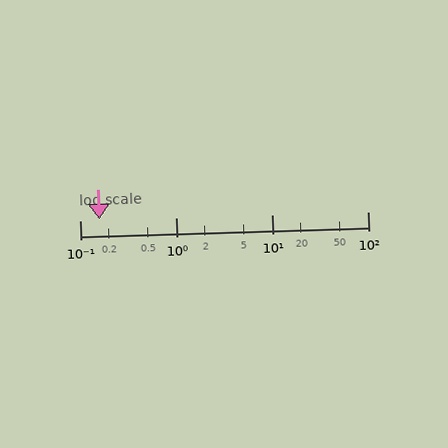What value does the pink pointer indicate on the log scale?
The pointer indicates approximately 0.16.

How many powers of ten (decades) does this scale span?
The scale spans 3 decades, from 0.1 to 100.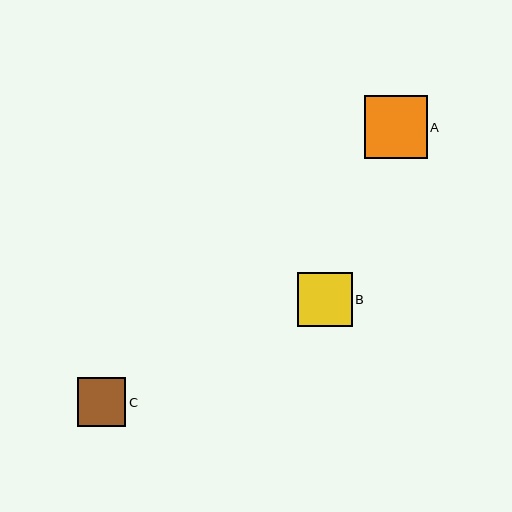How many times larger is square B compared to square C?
Square B is approximately 1.1 times the size of square C.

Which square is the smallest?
Square C is the smallest with a size of approximately 48 pixels.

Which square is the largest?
Square A is the largest with a size of approximately 63 pixels.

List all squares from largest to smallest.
From largest to smallest: A, B, C.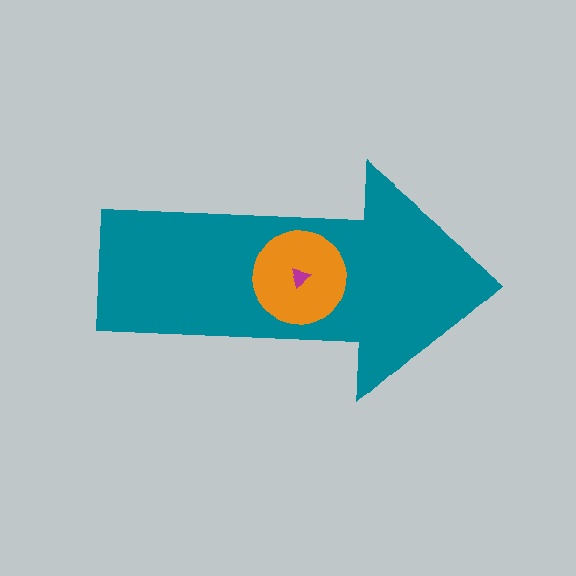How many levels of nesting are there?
3.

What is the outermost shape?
The teal arrow.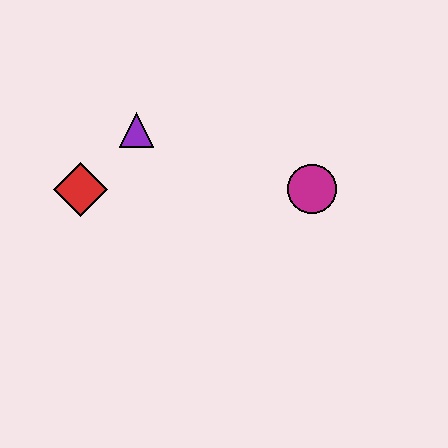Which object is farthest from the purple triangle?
The magenta circle is farthest from the purple triangle.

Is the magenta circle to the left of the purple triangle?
No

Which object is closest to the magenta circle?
The purple triangle is closest to the magenta circle.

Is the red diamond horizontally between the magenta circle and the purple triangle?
No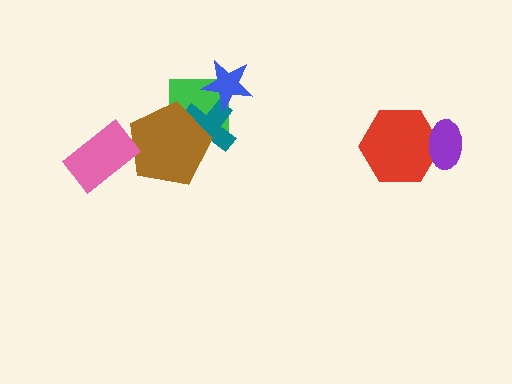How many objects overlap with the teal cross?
3 objects overlap with the teal cross.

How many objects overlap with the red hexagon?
1 object overlaps with the red hexagon.